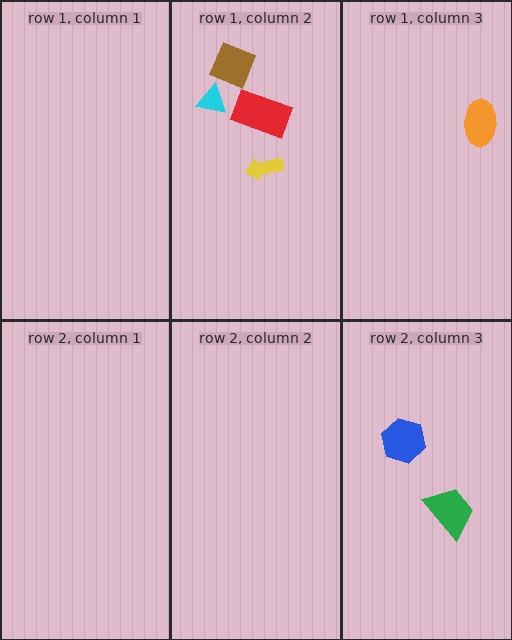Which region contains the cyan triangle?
The row 1, column 2 region.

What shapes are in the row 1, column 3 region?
The orange ellipse.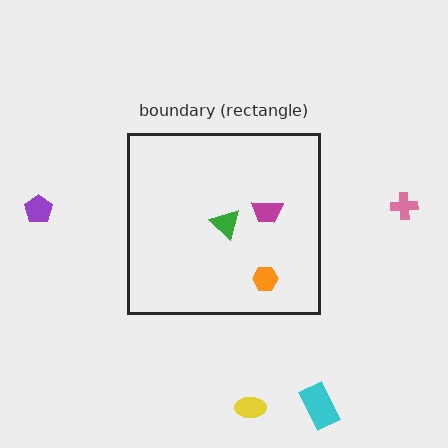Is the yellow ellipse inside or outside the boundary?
Outside.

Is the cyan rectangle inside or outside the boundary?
Outside.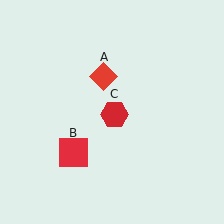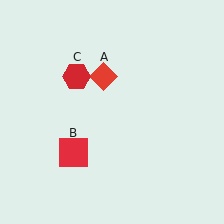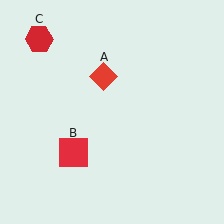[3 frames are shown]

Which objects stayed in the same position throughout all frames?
Red diamond (object A) and red square (object B) remained stationary.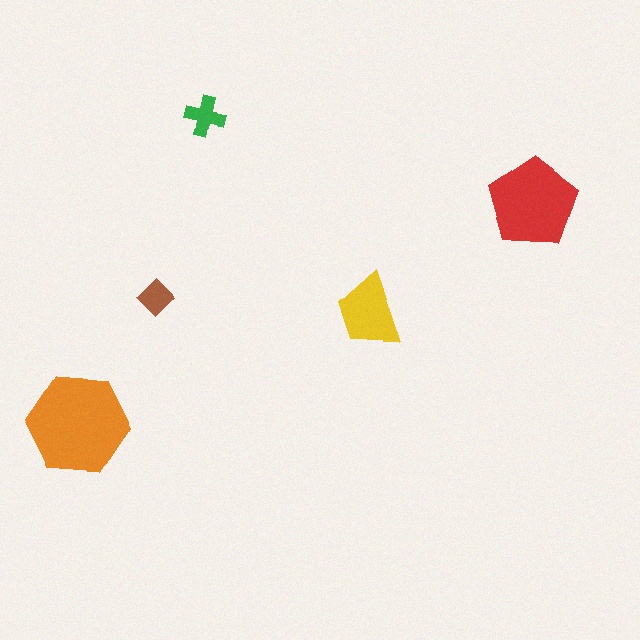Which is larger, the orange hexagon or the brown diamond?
The orange hexagon.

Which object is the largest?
The orange hexagon.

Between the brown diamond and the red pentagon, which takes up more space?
The red pentagon.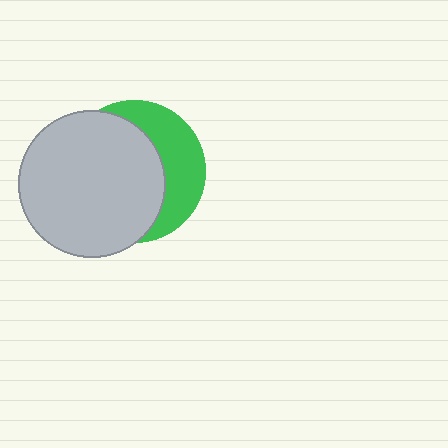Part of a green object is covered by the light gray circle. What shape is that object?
It is a circle.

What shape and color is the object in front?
The object in front is a light gray circle.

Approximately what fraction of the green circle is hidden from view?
Roughly 64% of the green circle is hidden behind the light gray circle.